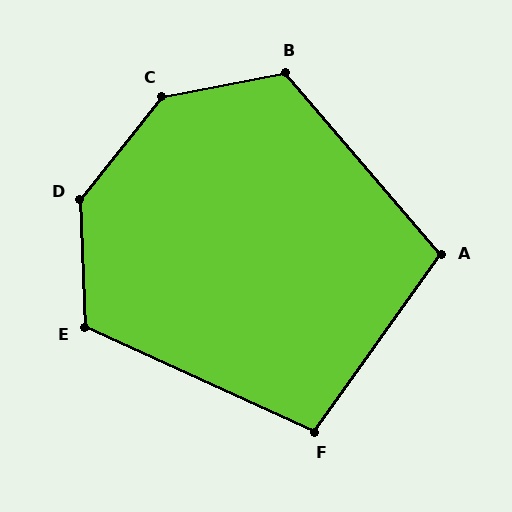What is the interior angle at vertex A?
Approximately 104 degrees (obtuse).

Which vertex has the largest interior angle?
C, at approximately 139 degrees.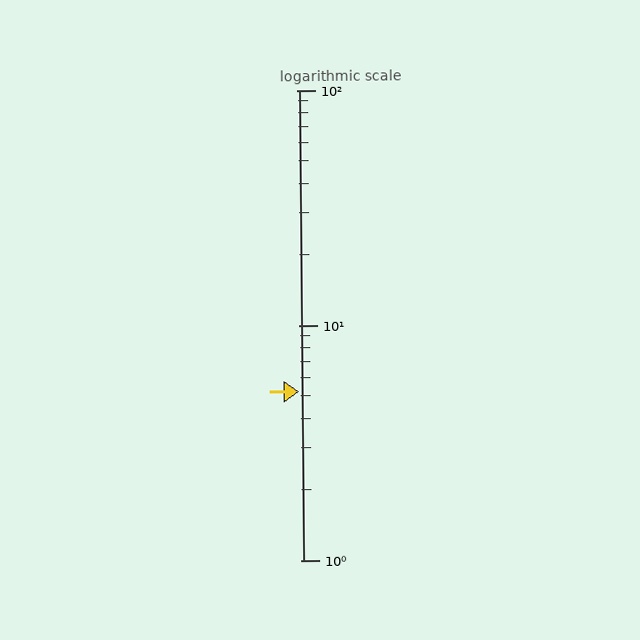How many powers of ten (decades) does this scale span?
The scale spans 2 decades, from 1 to 100.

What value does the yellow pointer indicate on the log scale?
The pointer indicates approximately 5.2.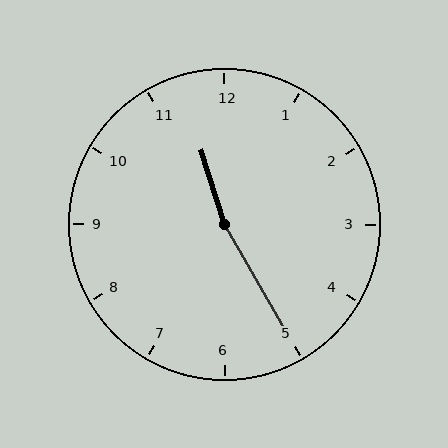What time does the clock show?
11:25.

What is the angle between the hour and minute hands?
Approximately 168 degrees.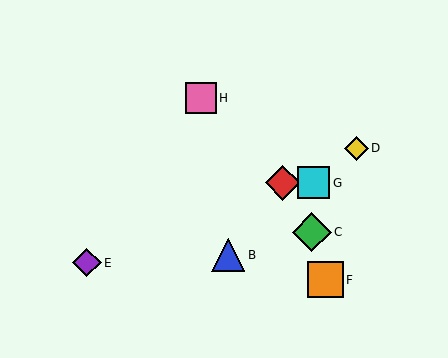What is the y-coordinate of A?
Object A is at y≈183.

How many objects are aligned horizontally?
2 objects (A, G) are aligned horizontally.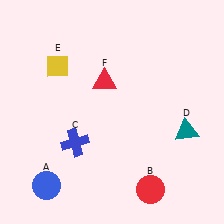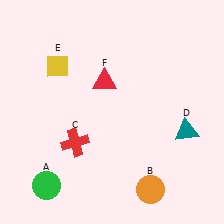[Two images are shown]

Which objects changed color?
A changed from blue to green. B changed from red to orange. C changed from blue to red.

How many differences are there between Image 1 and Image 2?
There are 3 differences between the two images.